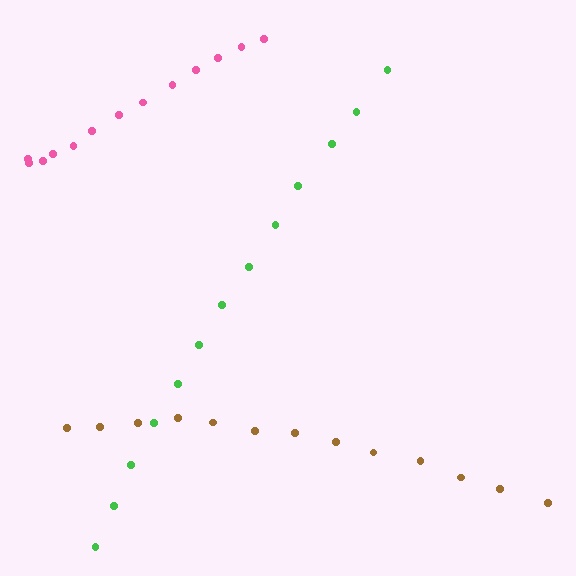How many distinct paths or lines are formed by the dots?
There are 3 distinct paths.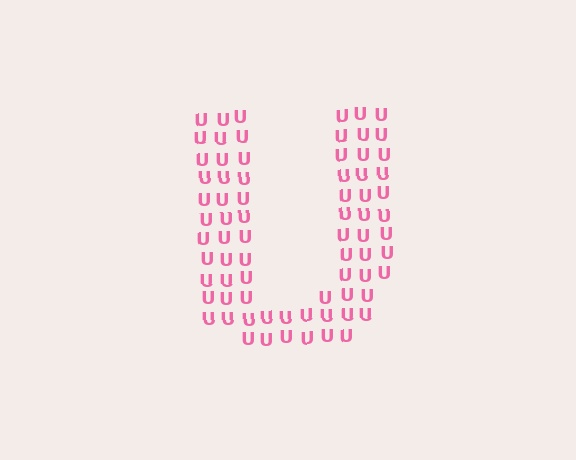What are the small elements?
The small elements are letter U's.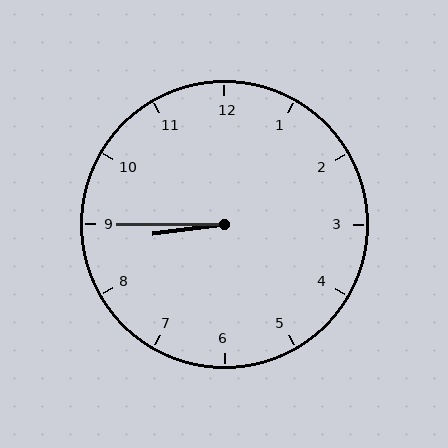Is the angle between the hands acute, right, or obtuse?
It is acute.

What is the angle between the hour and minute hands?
Approximately 8 degrees.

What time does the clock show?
8:45.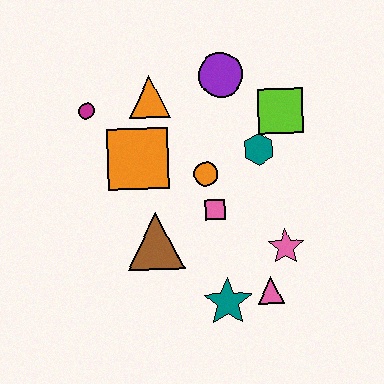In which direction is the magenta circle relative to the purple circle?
The magenta circle is to the left of the purple circle.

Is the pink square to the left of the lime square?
Yes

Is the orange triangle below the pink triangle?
No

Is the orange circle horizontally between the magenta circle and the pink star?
Yes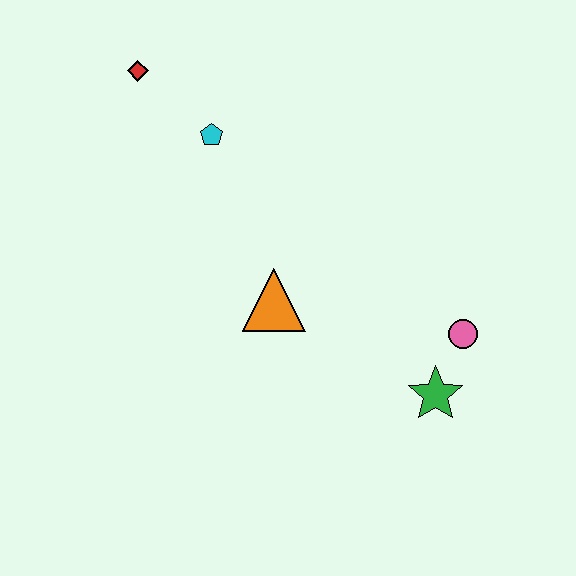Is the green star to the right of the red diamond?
Yes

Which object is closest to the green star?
The pink circle is closest to the green star.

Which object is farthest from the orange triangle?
The red diamond is farthest from the orange triangle.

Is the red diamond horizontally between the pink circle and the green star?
No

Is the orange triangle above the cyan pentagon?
No